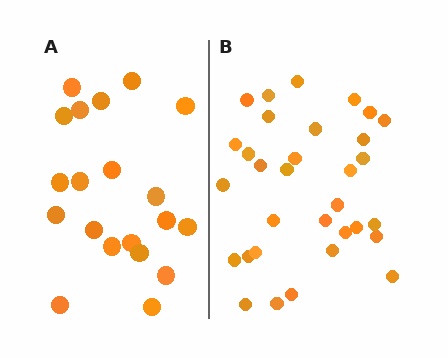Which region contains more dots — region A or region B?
Region B (the right region) has more dots.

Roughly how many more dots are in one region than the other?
Region B has roughly 12 or so more dots than region A.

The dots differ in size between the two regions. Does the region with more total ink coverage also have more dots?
No. Region A has more total ink coverage because its dots are larger, but region B actually contains more individual dots. Total area can be misleading — the number of items is what matters here.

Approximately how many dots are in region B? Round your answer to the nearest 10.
About 30 dots. (The exact count is 32, which rounds to 30.)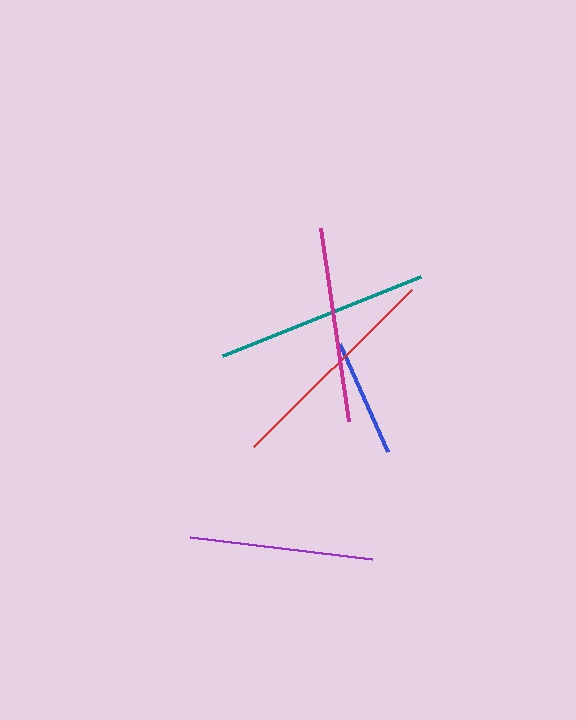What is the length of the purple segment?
The purple segment is approximately 183 pixels long.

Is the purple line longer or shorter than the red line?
The red line is longer than the purple line.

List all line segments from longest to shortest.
From longest to shortest: red, teal, magenta, purple, blue.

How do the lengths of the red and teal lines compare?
The red and teal lines are approximately the same length.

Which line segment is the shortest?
The blue line is the shortest at approximately 119 pixels.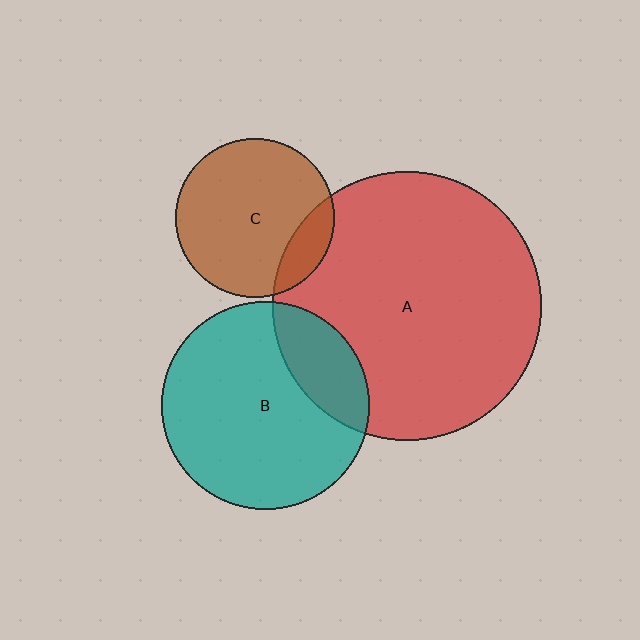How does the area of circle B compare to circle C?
Approximately 1.7 times.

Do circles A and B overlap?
Yes.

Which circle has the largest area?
Circle A (red).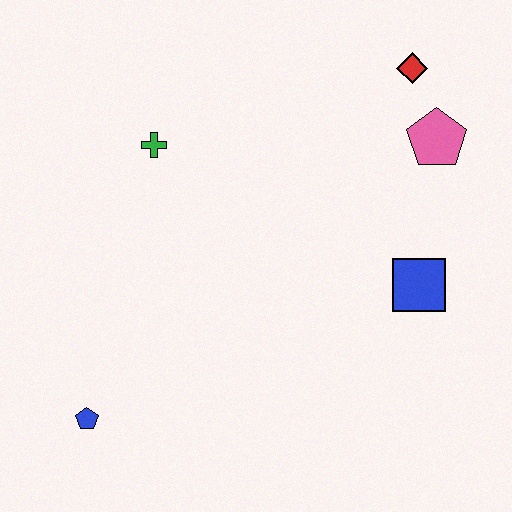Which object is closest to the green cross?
The red diamond is closest to the green cross.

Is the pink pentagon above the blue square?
Yes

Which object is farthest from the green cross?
The blue square is farthest from the green cross.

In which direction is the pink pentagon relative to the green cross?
The pink pentagon is to the right of the green cross.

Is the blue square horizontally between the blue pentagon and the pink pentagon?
Yes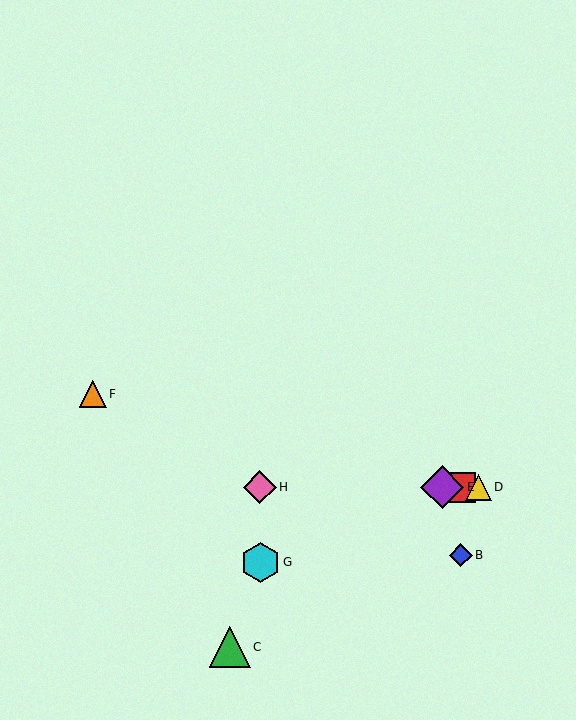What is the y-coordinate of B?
Object B is at y≈555.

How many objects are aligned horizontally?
4 objects (A, D, E, H) are aligned horizontally.